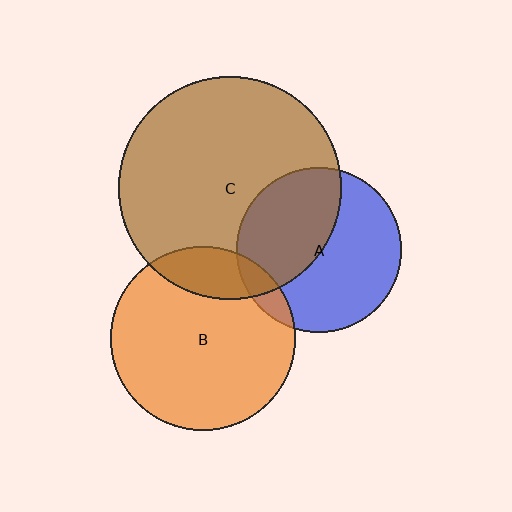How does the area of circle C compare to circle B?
Approximately 1.5 times.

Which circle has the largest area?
Circle C (brown).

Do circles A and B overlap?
Yes.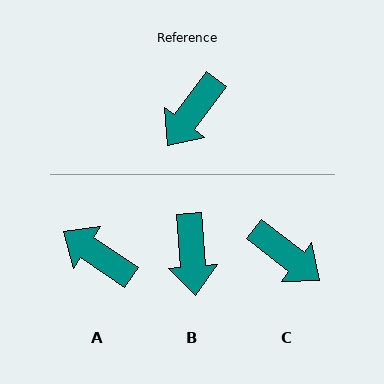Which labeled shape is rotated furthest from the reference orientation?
C, about 89 degrees away.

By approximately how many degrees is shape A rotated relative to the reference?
Approximately 87 degrees clockwise.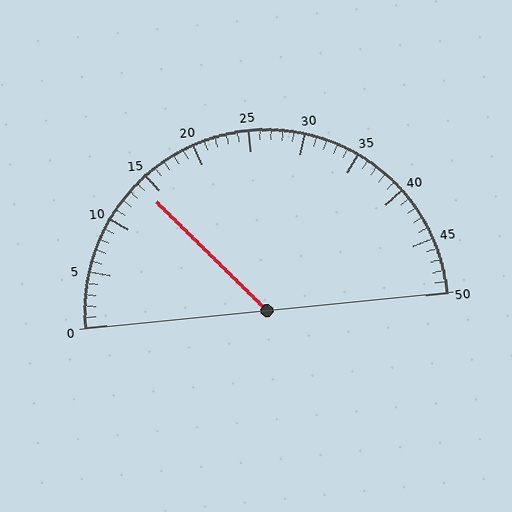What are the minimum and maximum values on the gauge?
The gauge ranges from 0 to 50.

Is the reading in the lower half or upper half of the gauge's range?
The reading is in the lower half of the range (0 to 50).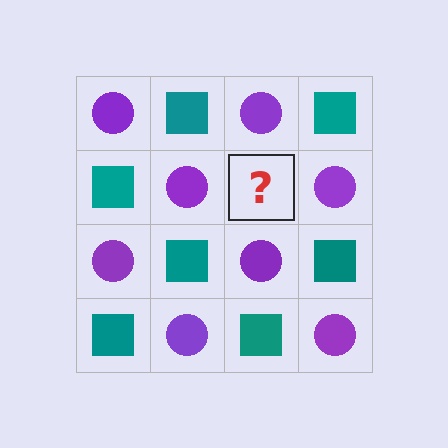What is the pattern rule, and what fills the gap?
The rule is that it alternates purple circle and teal square in a checkerboard pattern. The gap should be filled with a teal square.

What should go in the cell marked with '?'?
The missing cell should contain a teal square.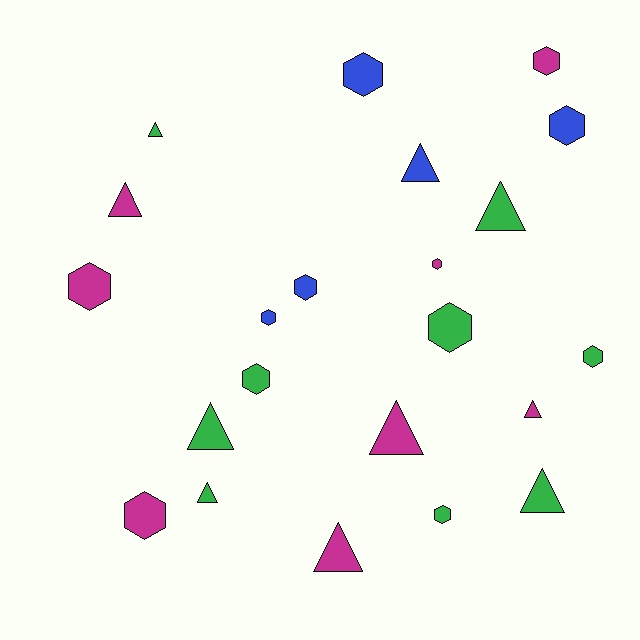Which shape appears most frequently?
Hexagon, with 12 objects.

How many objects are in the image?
There are 22 objects.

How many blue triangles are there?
There is 1 blue triangle.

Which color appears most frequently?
Green, with 9 objects.